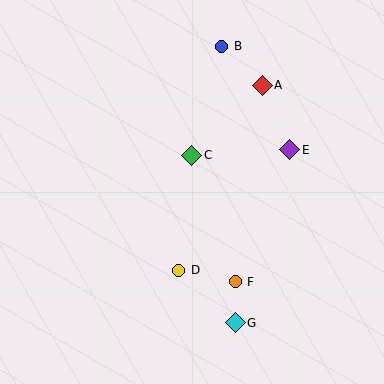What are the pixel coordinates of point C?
Point C is at (192, 155).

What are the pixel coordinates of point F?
Point F is at (235, 282).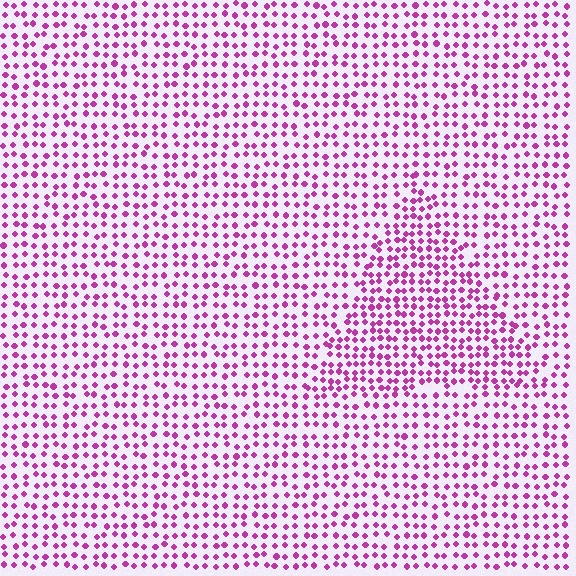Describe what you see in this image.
The image contains small magenta elements arranged at two different densities. A triangle-shaped region is visible where the elements are more densely packed than the surrounding area.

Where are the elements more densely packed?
The elements are more densely packed inside the triangle boundary.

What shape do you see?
I see a triangle.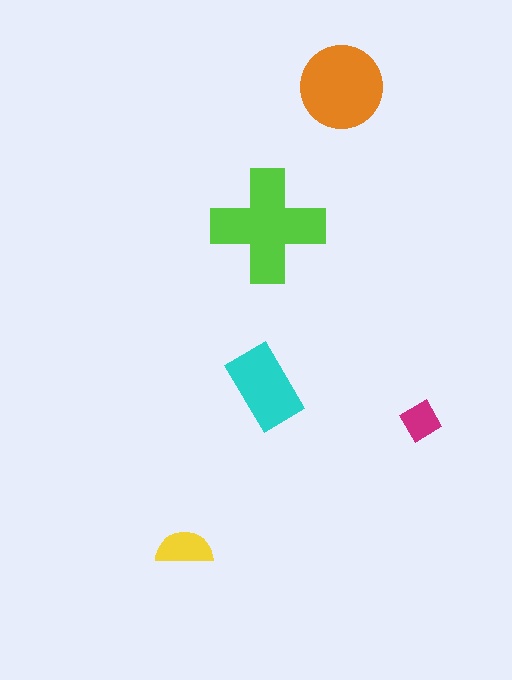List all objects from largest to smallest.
The lime cross, the orange circle, the cyan rectangle, the yellow semicircle, the magenta diamond.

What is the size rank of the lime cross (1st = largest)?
1st.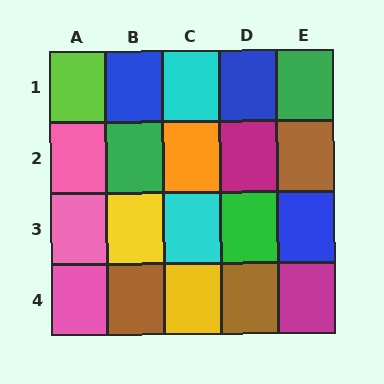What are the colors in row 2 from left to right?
Pink, green, orange, magenta, brown.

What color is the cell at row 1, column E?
Green.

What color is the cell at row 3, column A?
Pink.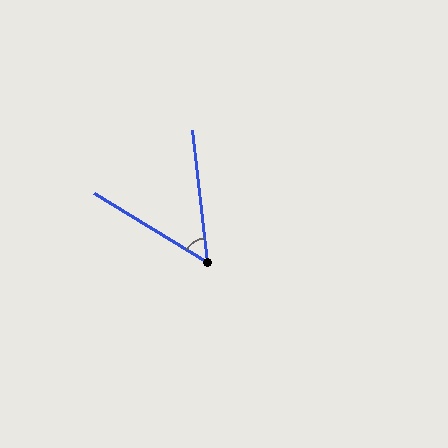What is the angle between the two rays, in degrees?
Approximately 52 degrees.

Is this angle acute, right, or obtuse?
It is acute.